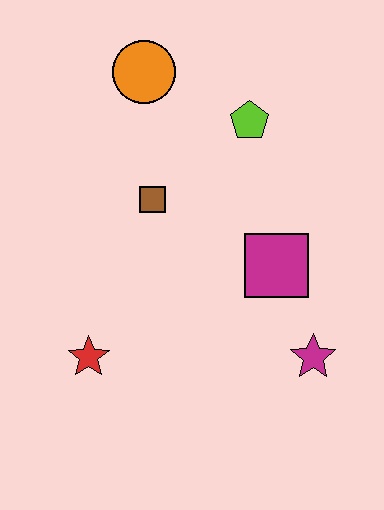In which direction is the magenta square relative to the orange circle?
The magenta square is below the orange circle.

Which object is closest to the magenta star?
The magenta square is closest to the magenta star.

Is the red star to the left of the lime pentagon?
Yes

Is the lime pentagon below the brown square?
No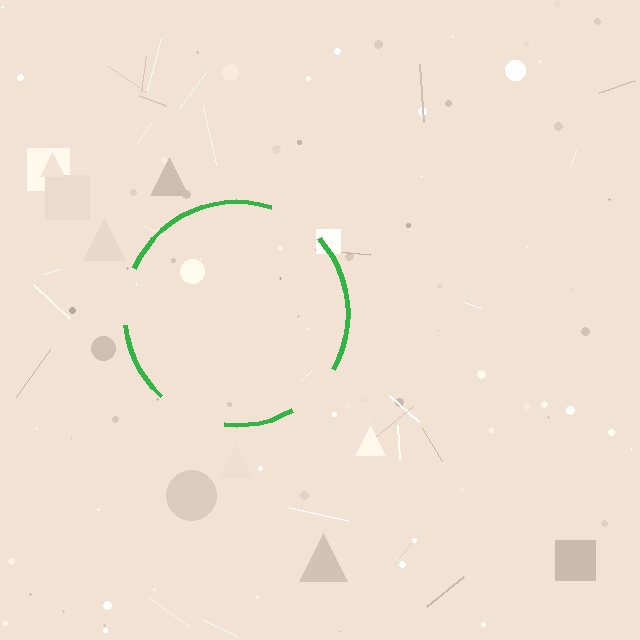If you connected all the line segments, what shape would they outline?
They would outline a circle.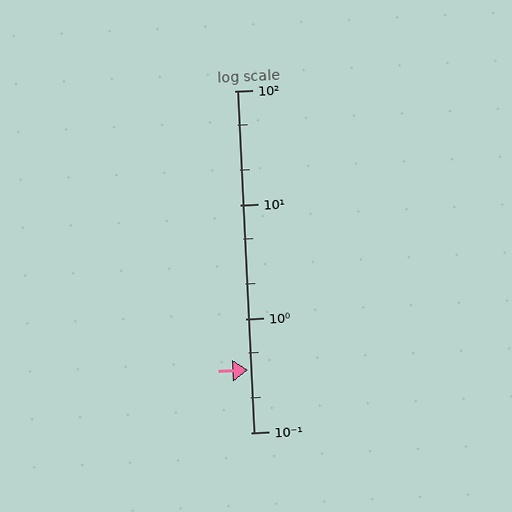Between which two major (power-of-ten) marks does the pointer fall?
The pointer is between 0.1 and 1.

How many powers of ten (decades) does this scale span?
The scale spans 3 decades, from 0.1 to 100.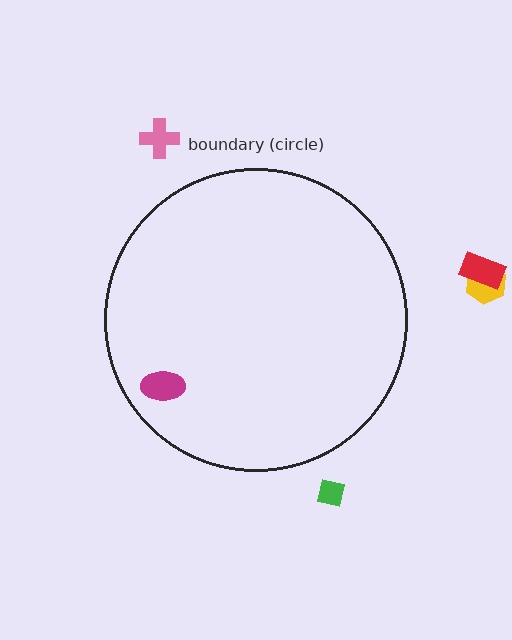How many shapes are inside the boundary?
1 inside, 4 outside.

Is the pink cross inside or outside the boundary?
Outside.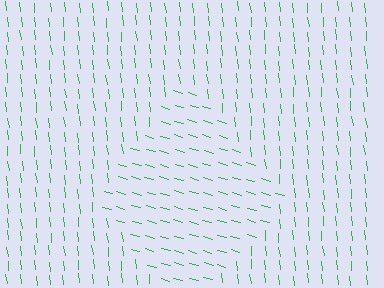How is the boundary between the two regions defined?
The boundary is defined purely by a change in line orientation (approximately 68 degrees difference). All lines are the same color and thickness.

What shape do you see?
I see a diamond.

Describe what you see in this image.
The image is filled with small green line segments. A diamond region in the image has lines oriented differently from the surrounding lines, creating a visible texture boundary.